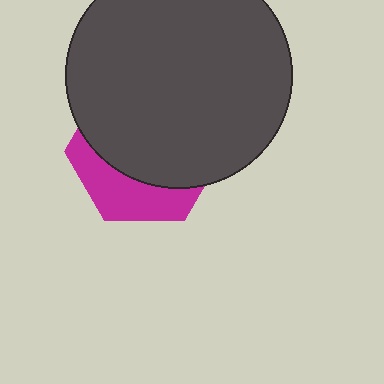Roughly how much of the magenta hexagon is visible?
A small part of it is visible (roughly 31%).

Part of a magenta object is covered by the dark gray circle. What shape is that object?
It is a hexagon.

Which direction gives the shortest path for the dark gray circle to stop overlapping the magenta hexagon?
Moving up gives the shortest separation.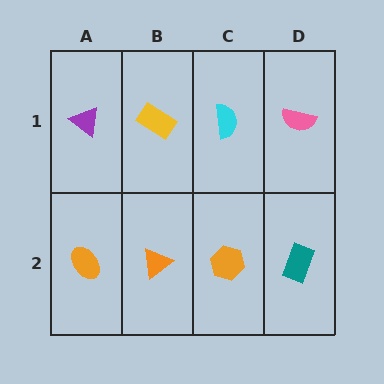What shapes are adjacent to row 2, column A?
A purple triangle (row 1, column A), an orange triangle (row 2, column B).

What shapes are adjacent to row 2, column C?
A cyan semicircle (row 1, column C), an orange triangle (row 2, column B), a teal rectangle (row 2, column D).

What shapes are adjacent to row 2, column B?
A yellow rectangle (row 1, column B), an orange ellipse (row 2, column A), an orange hexagon (row 2, column C).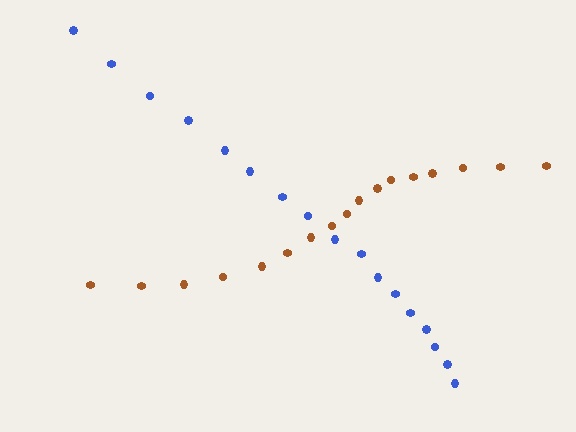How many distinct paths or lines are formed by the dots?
There are 2 distinct paths.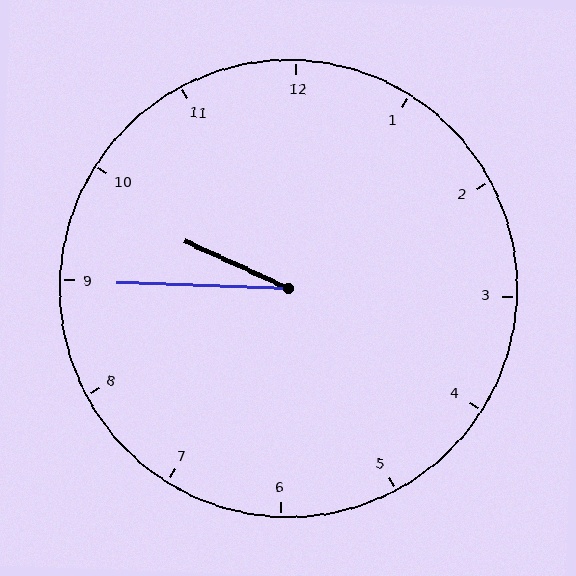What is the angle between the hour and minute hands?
Approximately 22 degrees.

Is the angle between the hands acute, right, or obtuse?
It is acute.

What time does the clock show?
9:45.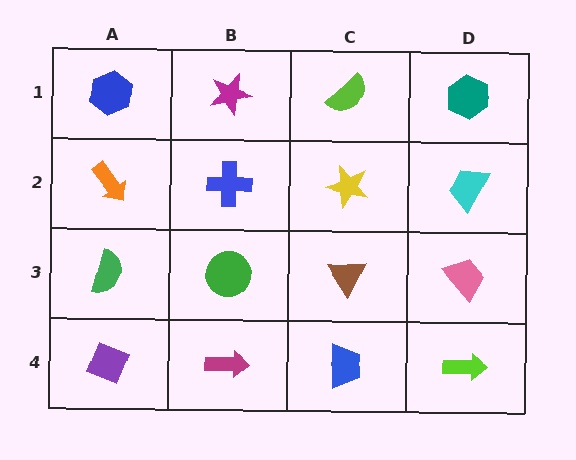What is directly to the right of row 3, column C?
A pink trapezoid.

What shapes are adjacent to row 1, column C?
A yellow star (row 2, column C), a magenta star (row 1, column B), a teal hexagon (row 1, column D).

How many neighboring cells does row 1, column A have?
2.